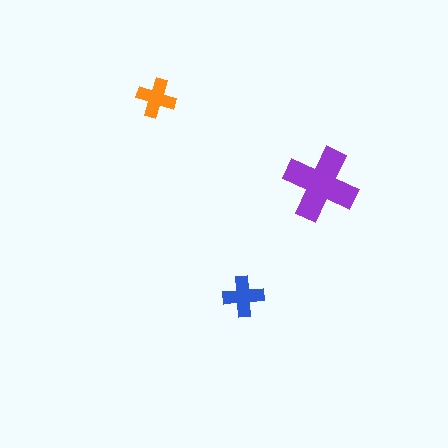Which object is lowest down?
The blue cross is bottommost.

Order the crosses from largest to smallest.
the purple one, the blue one, the orange one.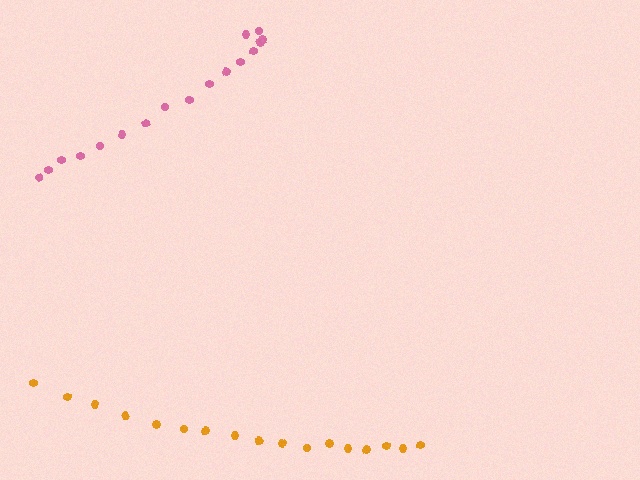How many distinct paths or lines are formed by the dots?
There are 2 distinct paths.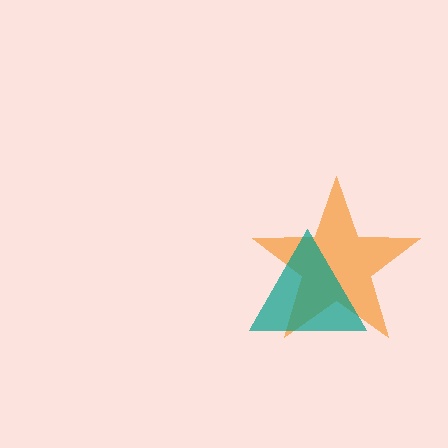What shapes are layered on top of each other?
The layered shapes are: an orange star, a teal triangle.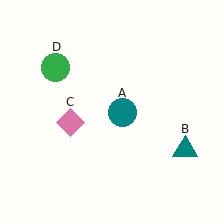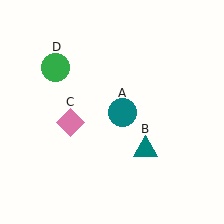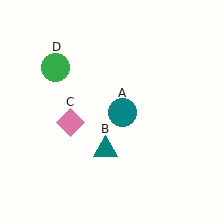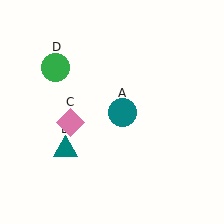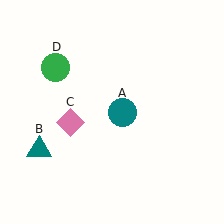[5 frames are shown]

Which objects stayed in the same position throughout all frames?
Teal circle (object A) and pink diamond (object C) and green circle (object D) remained stationary.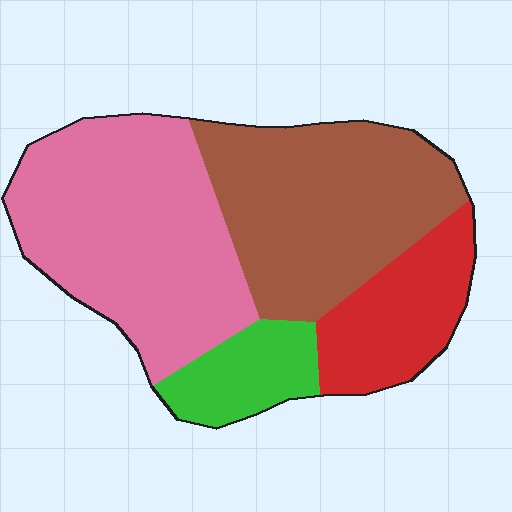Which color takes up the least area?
Green, at roughly 10%.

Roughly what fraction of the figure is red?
Red covers around 15% of the figure.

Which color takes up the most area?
Pink, at roughly 40%.